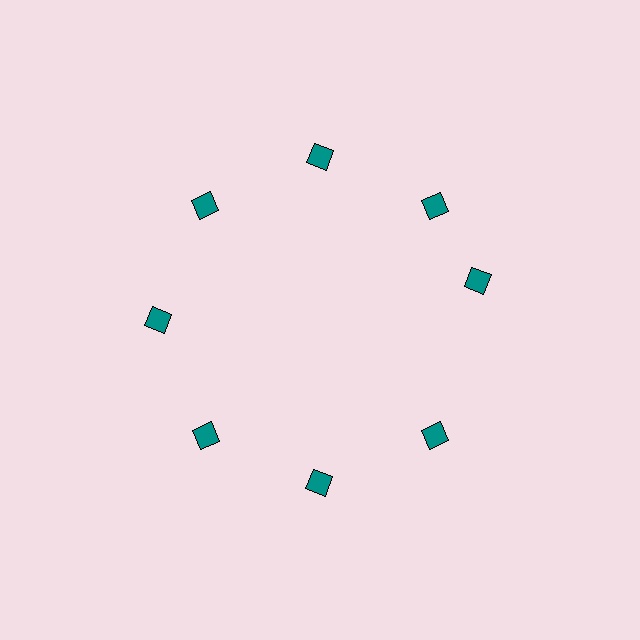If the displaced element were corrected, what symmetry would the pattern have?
It would have 8-fold rotational symmetry — the pattern would map onto itself every 45 degrees.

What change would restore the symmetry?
The symmetry would be restored by rotating it back into even spacing with its neighbors so that all 8 diamonds sit at equal angles and equal distance from the center.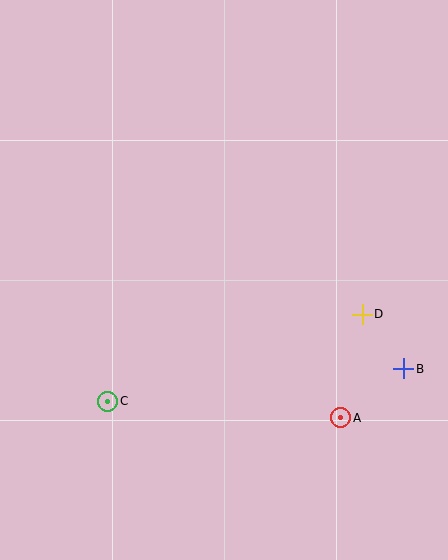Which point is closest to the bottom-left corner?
Point C is closest to the bottom-left corner.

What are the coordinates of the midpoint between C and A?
The midpoint between C and A is at (224, 410).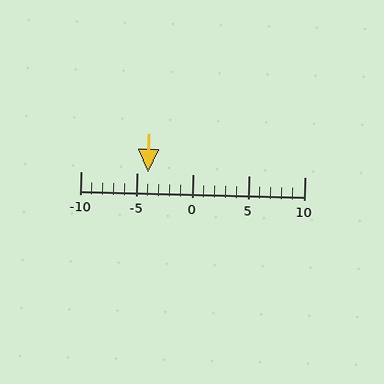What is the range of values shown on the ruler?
The ruler shows values from -10 to 10.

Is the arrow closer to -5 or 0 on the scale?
The arrow is closer to -5.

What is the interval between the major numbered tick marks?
The major tick marks are spaced 5 units apart.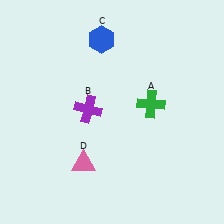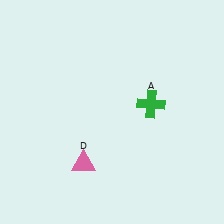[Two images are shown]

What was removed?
The blue hexagon (C), the purple cross (B) were removed in Image 2.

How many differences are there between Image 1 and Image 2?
There are 2 differences between the two images.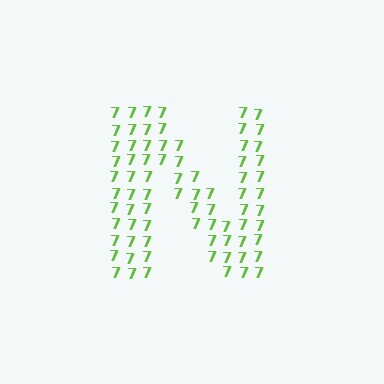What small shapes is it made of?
It is made of small digit 7's.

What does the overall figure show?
The overall figure shows the letter N.